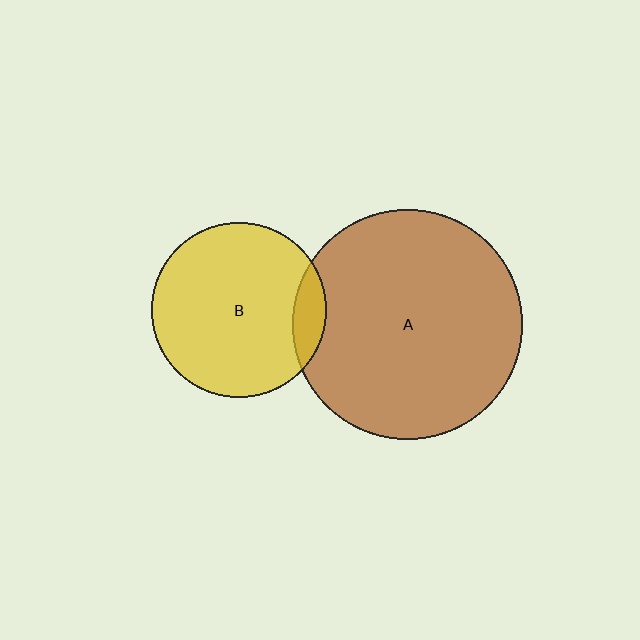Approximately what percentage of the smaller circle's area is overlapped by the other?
Approximately 10%.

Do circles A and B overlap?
Yes.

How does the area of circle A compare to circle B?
Approximately 1.7 times.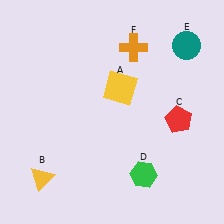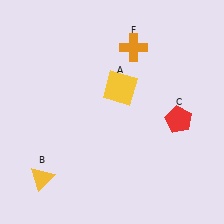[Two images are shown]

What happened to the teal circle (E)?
The teal circle (E) was removed in Image 2. It was in the top-right area of Image 1.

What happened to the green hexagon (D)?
The green hexagon (D) was removed in Image 2. It was in the bottom-right area of Image 1.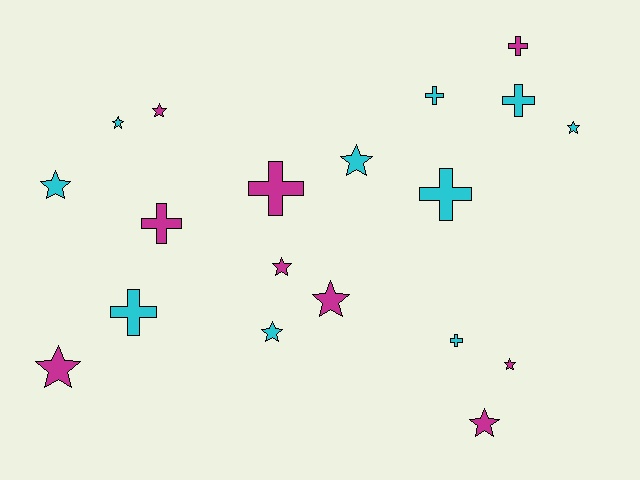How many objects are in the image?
There are 19 objects.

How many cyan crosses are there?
There are 5 cyan crosses.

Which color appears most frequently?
Cyan, with 10 objects.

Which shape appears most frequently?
Star, with 11 objects.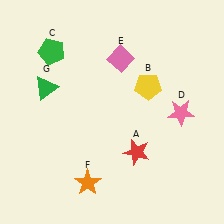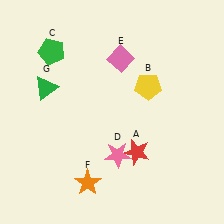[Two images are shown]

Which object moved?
The pink star (D) moved left.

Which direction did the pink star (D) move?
The pink star (D) moved left.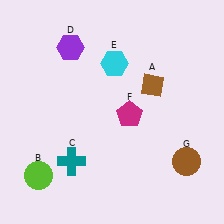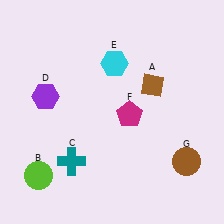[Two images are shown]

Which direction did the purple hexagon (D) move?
The purple hexagon (D) moved down.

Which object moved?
The purple hexagon (D) moved down.